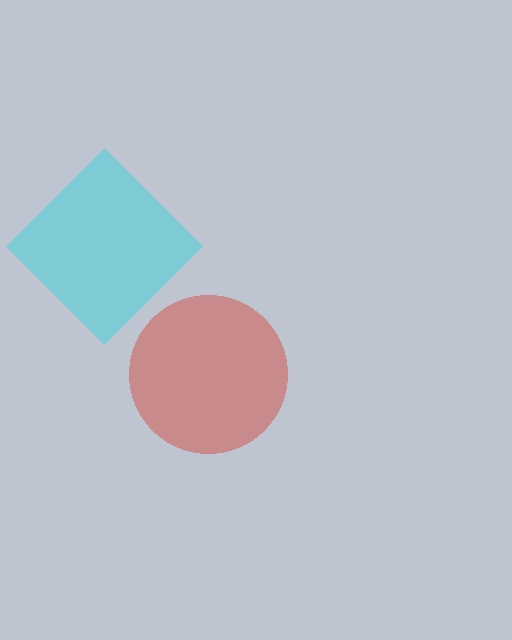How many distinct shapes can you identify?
There are 2 distinct shapes: a cyan diamond, a red circle.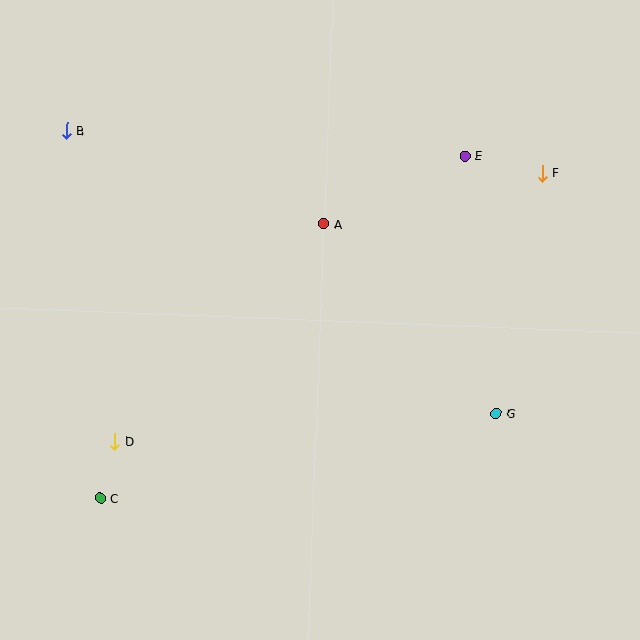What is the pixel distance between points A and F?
The distance between A and F is 225 pixels.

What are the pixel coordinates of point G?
Point G is at (496, 413).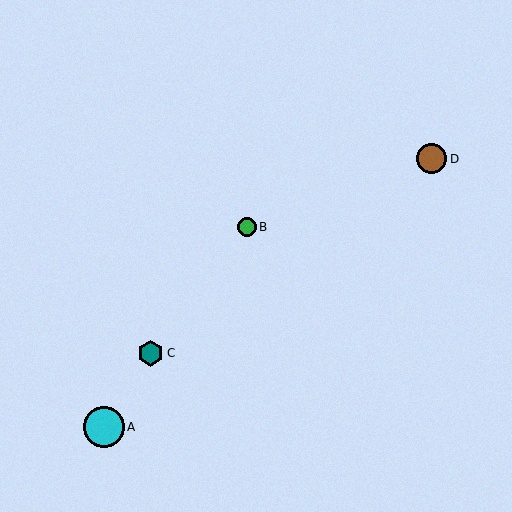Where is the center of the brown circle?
The center of the brown circle is at (432, 159).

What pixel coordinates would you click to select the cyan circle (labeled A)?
Click at (104, 427) to select the cyan circle A.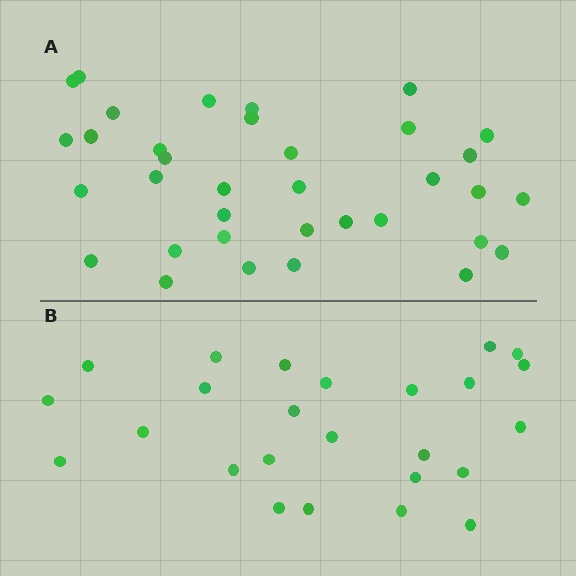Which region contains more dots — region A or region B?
Region A (the top region) has more dots.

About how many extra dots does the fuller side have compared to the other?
Region A has roughly 10 or so more dots than region B.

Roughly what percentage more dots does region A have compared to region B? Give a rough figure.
About 40% more.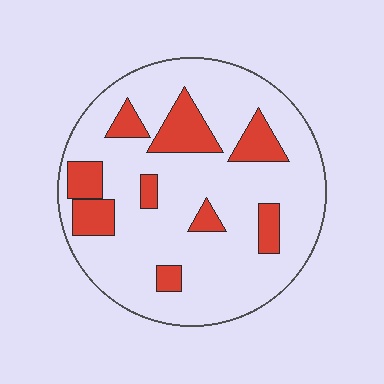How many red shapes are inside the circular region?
9.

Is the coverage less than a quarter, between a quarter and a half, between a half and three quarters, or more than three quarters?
Less than a quarter.